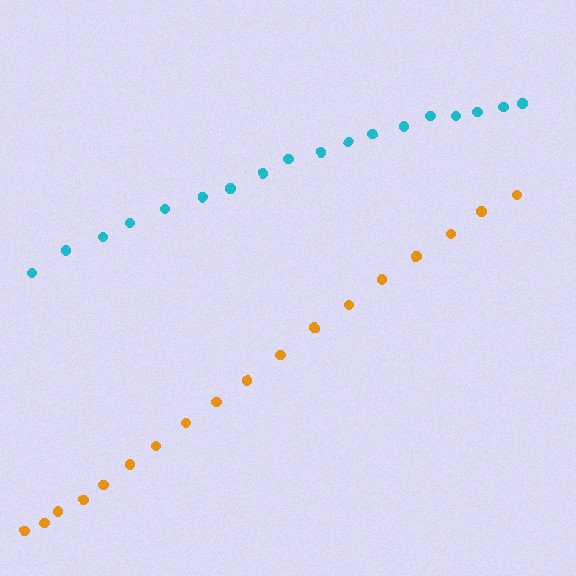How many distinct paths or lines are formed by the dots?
There are 2 distinct paths.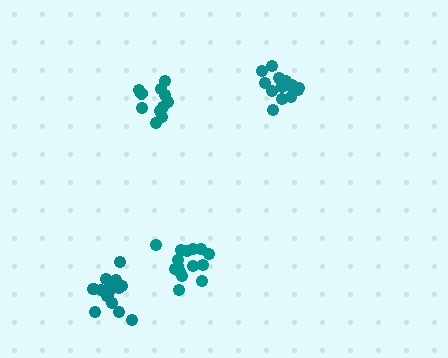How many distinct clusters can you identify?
There are 4 distinct clusters.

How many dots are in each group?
Group 1: 15 dots, Group 2: 16 dots, Group 3: 11 dots, Group 4: 15 dots (57 total).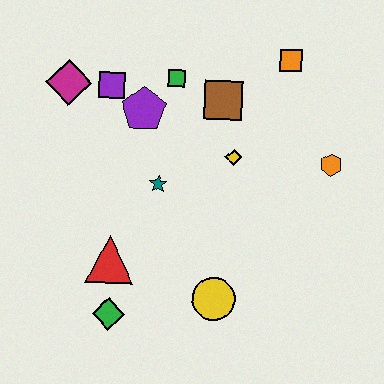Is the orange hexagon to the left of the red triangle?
No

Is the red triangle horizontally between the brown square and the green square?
No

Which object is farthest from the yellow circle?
The magenta diamond is farthest from the yellow circle.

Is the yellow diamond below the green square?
Yes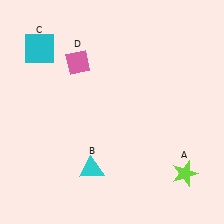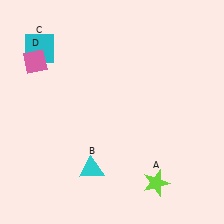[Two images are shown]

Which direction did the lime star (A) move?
The lime star (A) moved left.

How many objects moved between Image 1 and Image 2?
2 objects moved between the two images.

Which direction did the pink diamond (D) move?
The pink diamond (D) moved left.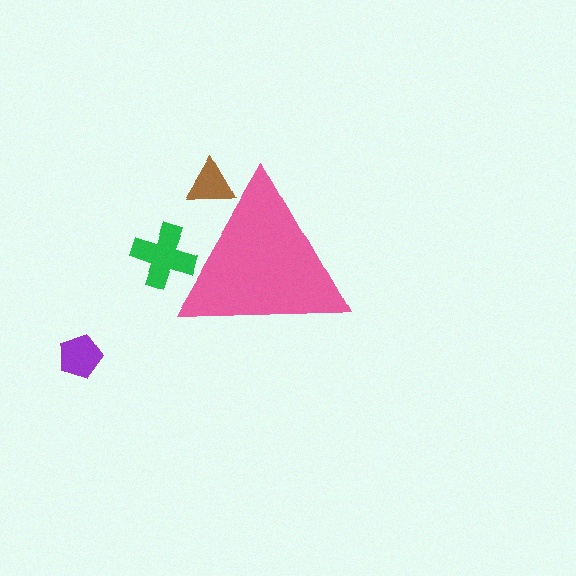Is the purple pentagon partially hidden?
No, the purple pentagon is fully visible.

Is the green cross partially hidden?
Yes, the green cross is partially hidden behind the pink triangle.